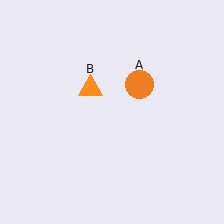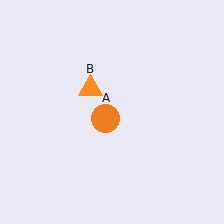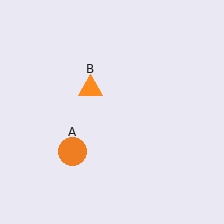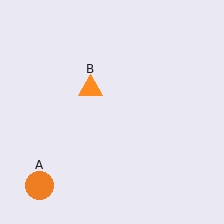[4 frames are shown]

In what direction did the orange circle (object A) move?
The orange circle (object A) moved down and to the left.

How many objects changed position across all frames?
1 object changed position: orange circle (object A).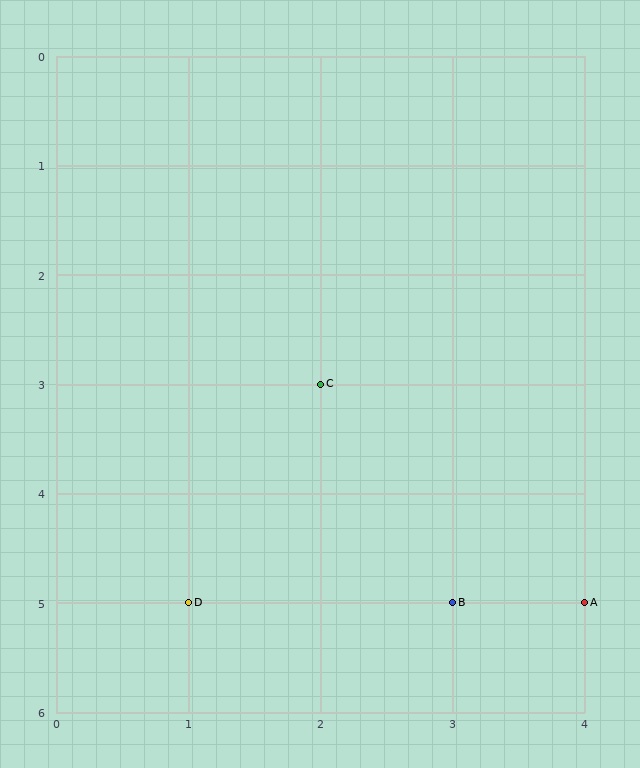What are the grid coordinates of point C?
Point C is at grid coordinates (2, 3).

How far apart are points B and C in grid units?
Points B and C are 1 column and 2 rows apart (about 2.2 grid units diagonally).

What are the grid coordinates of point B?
Point B is at grid coordinates (3, 5).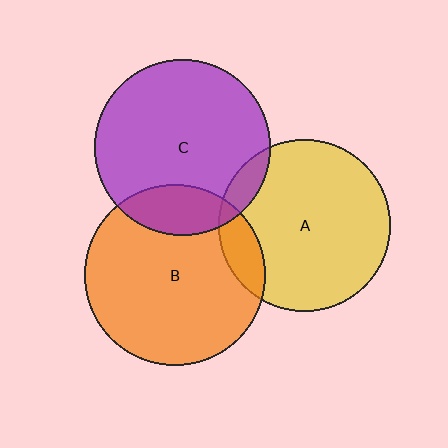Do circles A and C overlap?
Yes.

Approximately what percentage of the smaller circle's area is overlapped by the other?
Approximately 10%.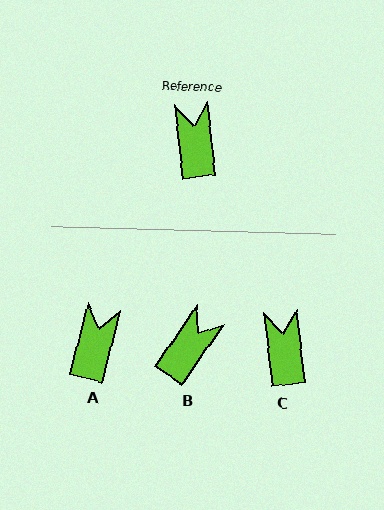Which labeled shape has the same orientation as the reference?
C.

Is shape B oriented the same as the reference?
No, it is off by about 41 degrees.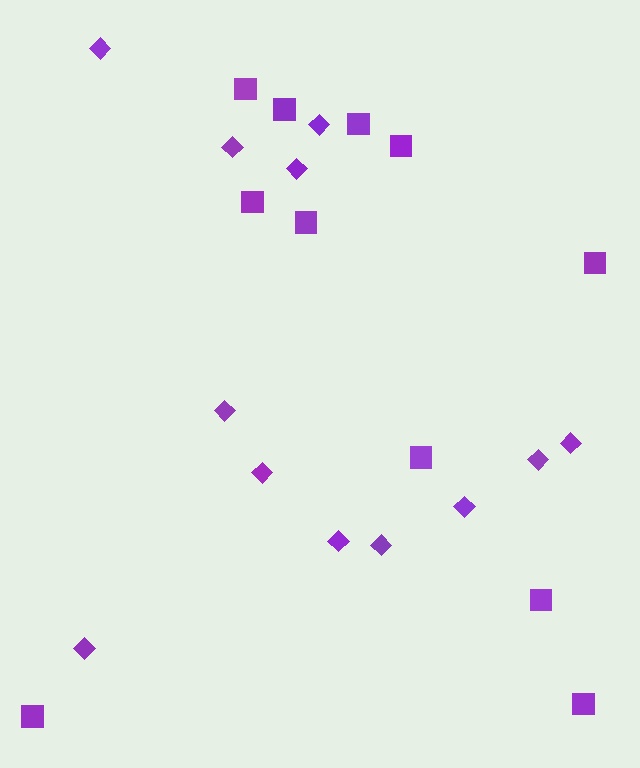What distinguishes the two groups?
There are 2 groups: one group of diamonds (12) and one group of squares (11).